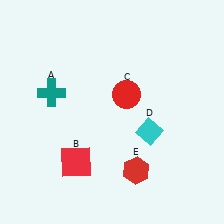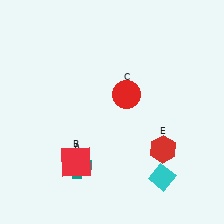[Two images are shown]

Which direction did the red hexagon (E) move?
The red hexagon (E) moved right.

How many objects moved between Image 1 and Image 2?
3 objects moved between the two images.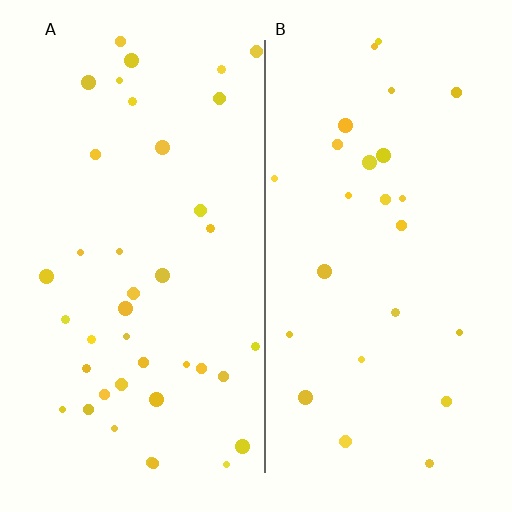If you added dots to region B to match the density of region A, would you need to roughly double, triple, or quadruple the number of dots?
Approximately double.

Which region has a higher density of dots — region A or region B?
A (the left).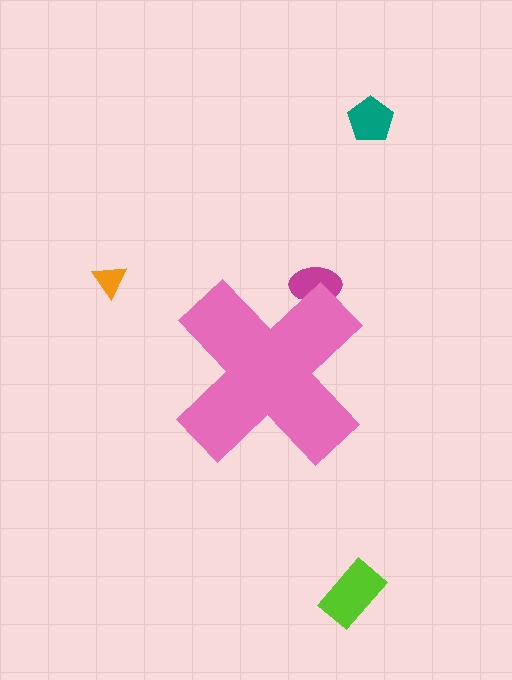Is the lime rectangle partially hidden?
No, the lime rectangle is fully visible.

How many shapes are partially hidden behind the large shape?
1 shape is partially hidden.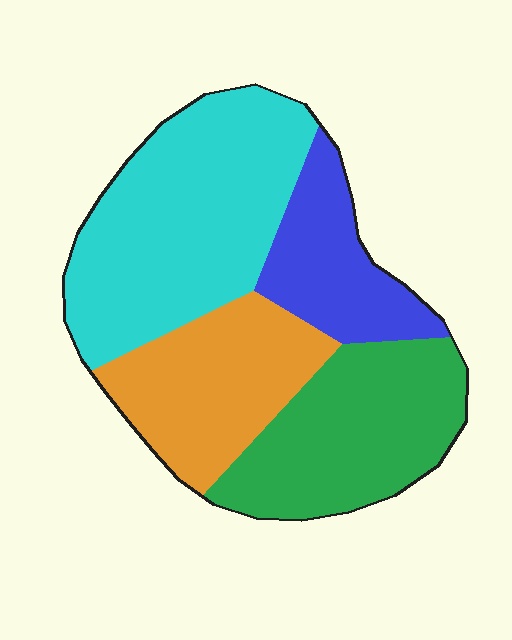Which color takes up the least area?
Blue, at roughly 15%.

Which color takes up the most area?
Cyan, at roughly 35%.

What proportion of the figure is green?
Green takes up about one quarter (1/4) of the figure.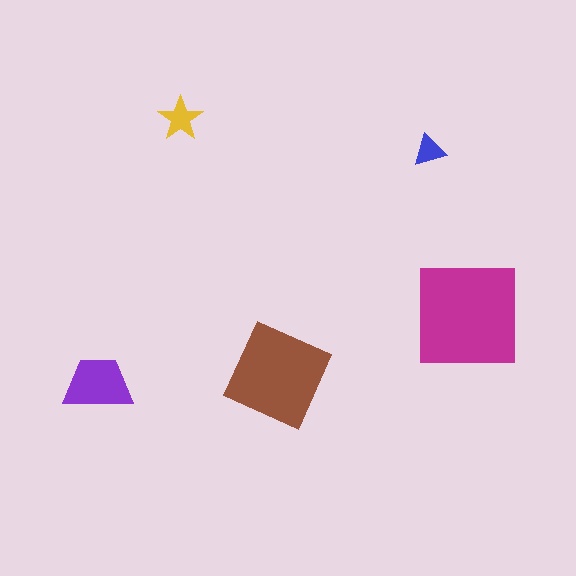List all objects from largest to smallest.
The magenta square, the brown diamond, the purple trapezoid, the yellow star, the blue triangle.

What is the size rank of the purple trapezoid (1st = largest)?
3rd.